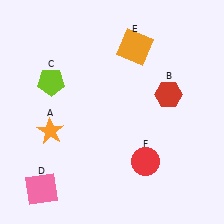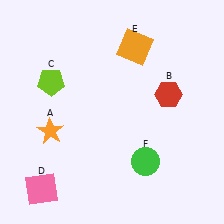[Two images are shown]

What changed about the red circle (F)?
In Image 1, F is red. In Image 2, it changed to green.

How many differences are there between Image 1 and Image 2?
There is 1 difference between the two images.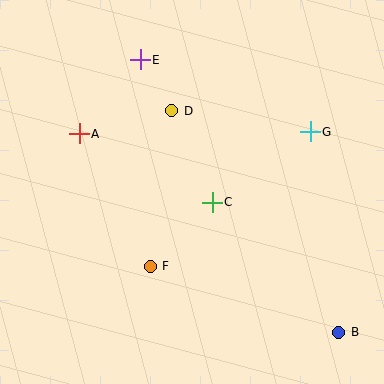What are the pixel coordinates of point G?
Point G is at (310, 132).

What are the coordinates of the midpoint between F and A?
The midpoint between F and A is at (115, 200).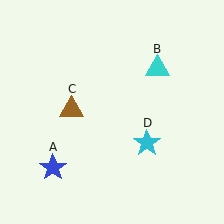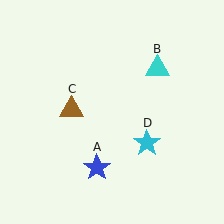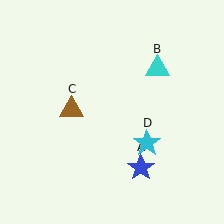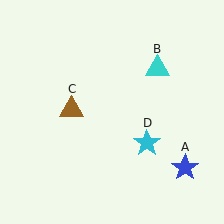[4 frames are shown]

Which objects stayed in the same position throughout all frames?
Cyan triangle (object B) and brown triangle (object C) and cyan star (object D) remained stationary.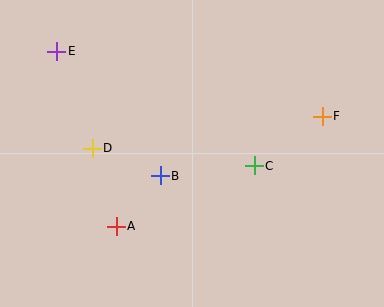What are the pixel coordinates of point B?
Point B is at (160, 176).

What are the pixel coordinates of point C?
Point C is at (254, 166).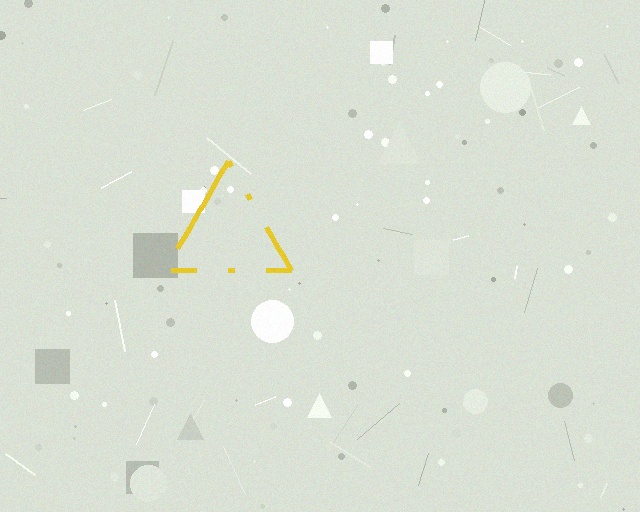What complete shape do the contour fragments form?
The contour fragments form a triangle.